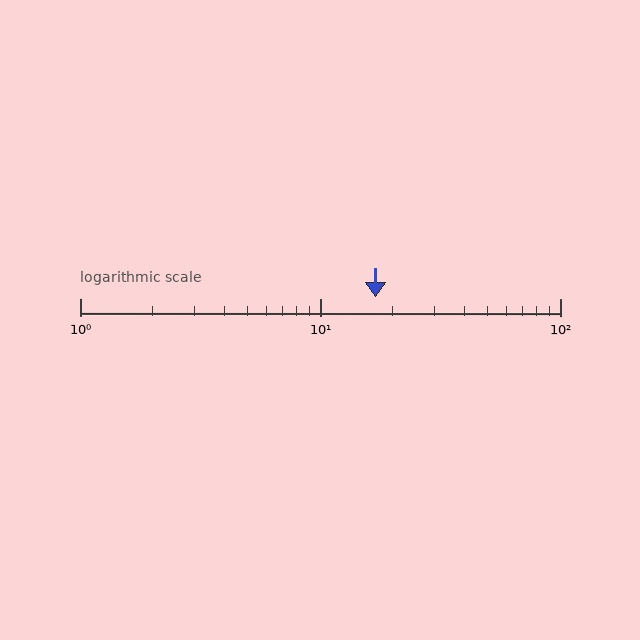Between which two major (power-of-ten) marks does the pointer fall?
The pointer is between 10 and 100.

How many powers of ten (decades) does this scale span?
The scale spans 2 decades, from 1 to 100.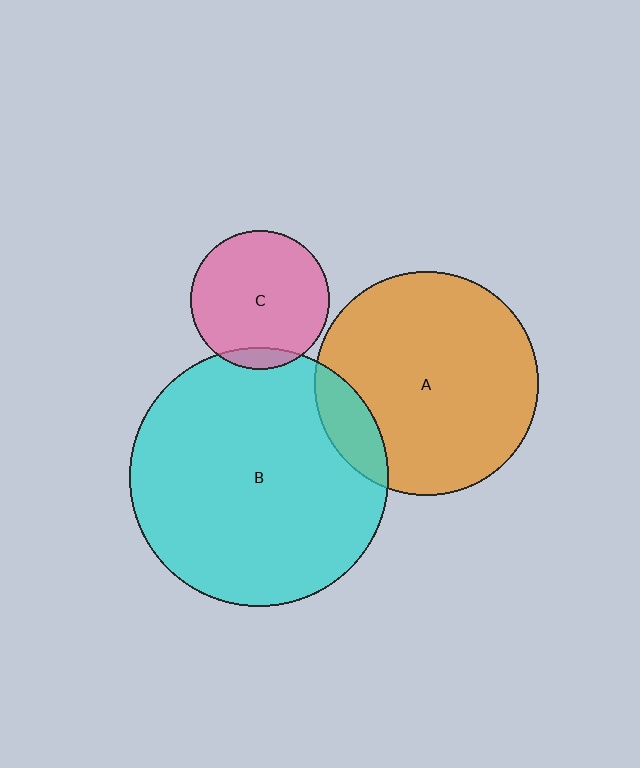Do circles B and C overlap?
Yes.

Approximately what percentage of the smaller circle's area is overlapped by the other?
Approximately 10%.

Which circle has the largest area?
Circle B (cyan).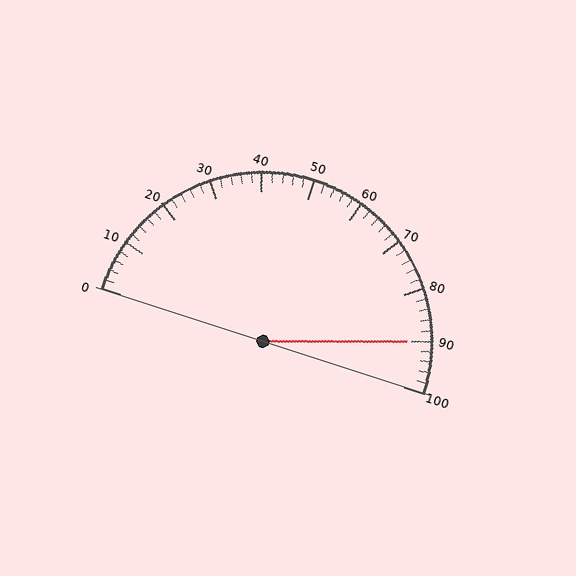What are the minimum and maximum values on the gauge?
The gauge ranges from 0 to 100.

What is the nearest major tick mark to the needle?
The nearest major tick mark is 90.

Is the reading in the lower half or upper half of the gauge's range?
The reading is in the upper half of the range (0 to 100).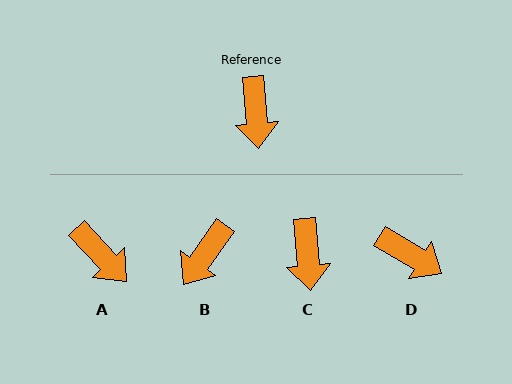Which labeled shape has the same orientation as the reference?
C.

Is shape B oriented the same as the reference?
No, it is off by about 40 degrees.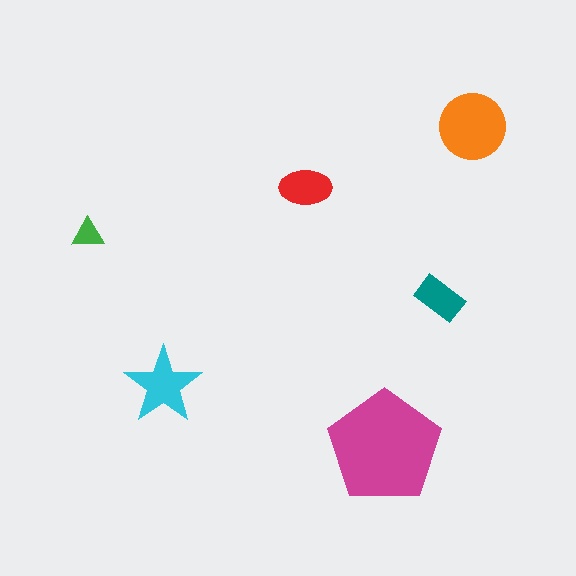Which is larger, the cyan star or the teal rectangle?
The cyan star.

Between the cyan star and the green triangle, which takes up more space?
The cyan star.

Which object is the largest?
The magenta pentagon.